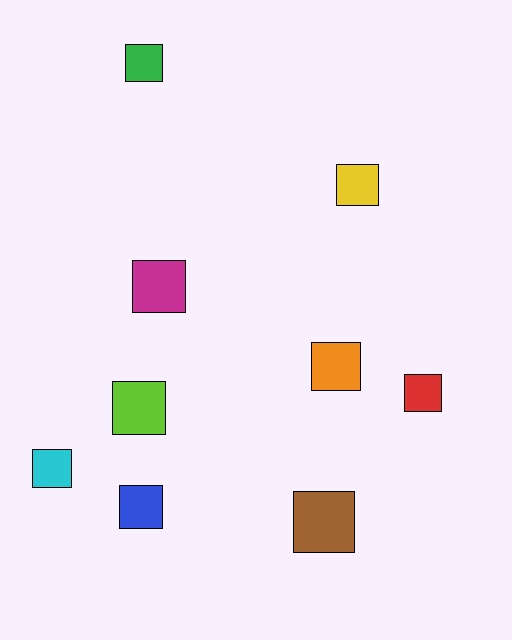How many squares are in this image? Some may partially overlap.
There are 9 squares.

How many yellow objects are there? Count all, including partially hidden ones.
There is 1 yellow object.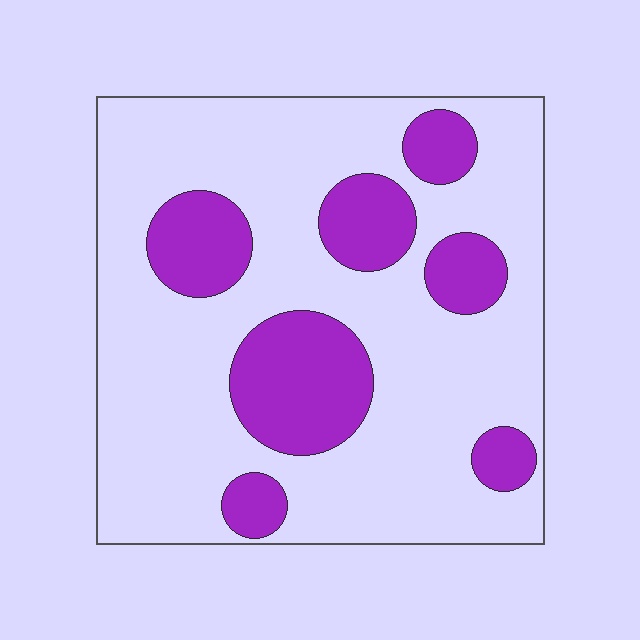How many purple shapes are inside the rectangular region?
7.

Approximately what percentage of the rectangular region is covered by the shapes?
Approximately 25%.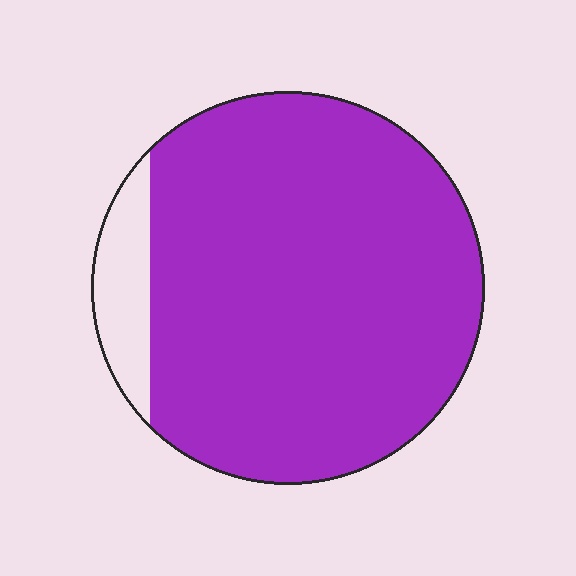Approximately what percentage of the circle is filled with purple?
Approximately 90%.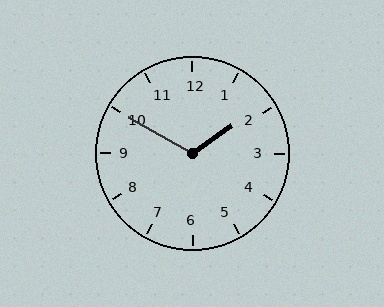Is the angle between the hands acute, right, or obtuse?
It is obtuse.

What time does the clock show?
1:50.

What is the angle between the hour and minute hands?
Approximately 115 degrees.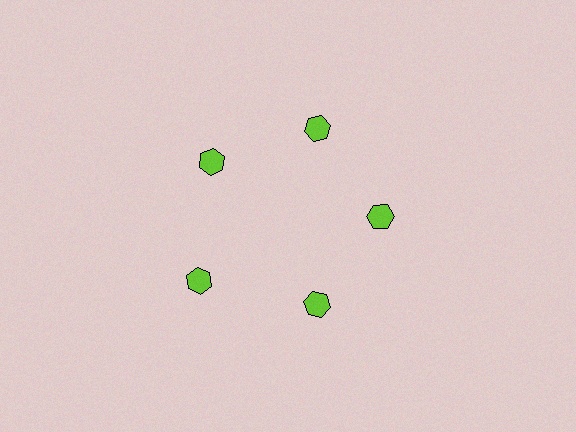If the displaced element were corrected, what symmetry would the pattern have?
It would have 5-fold rotational symmetry — the pattern would map onto itself every 72 degrees.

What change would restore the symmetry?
The symmetry would be restored by moving it inward, back onto the ring so that all 5 hexagons sit at equal angles and equal distance from the center.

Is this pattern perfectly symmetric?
No. The 5 lime hexagons are arranged in a ring, but one element near the 8 o'clock position is pushed outward from the center, breaking the 5-fold rotational symmetry.